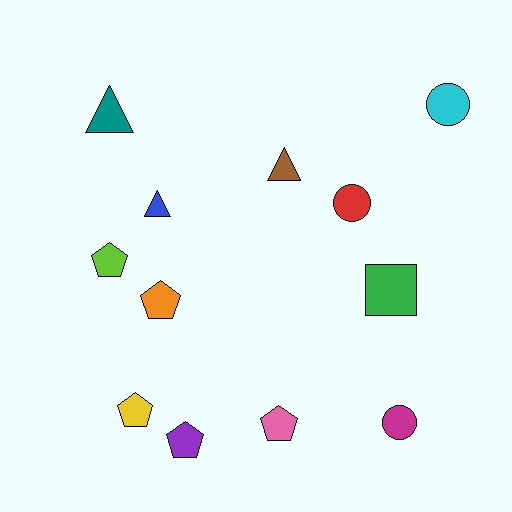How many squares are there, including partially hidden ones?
There is 1 square.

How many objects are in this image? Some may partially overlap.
There are 12 objects.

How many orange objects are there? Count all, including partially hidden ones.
There is 1 orange object.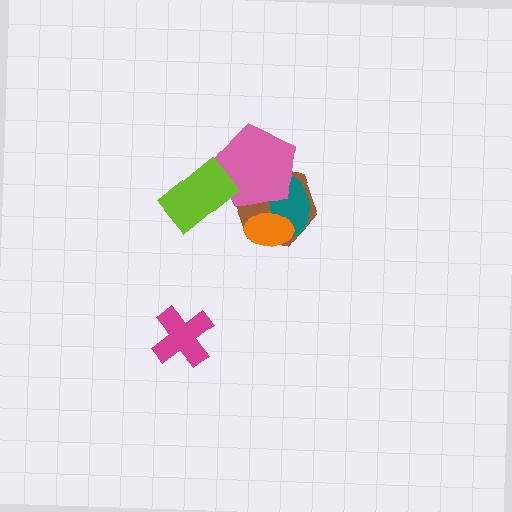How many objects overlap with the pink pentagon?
3 objects overlap with the pink pentagon.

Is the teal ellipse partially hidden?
Yes, it is partially covered by another shape.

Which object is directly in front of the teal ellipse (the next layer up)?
The orange ellipse is directly in front of the teal ellipse.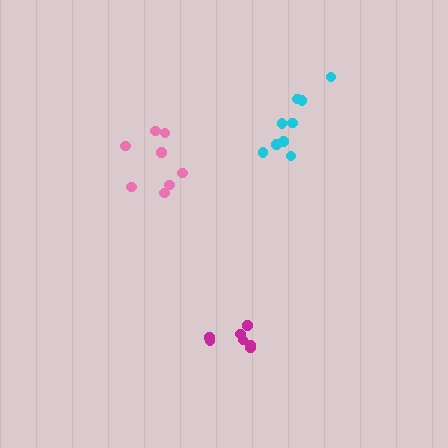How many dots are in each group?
Group 1: 8 dots, Group 2: 9 dots, Group 3: 7 dots (24 total).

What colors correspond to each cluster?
The clusters are colored: pink, cyan, magenta.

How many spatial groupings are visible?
There are 3 spatial groupings.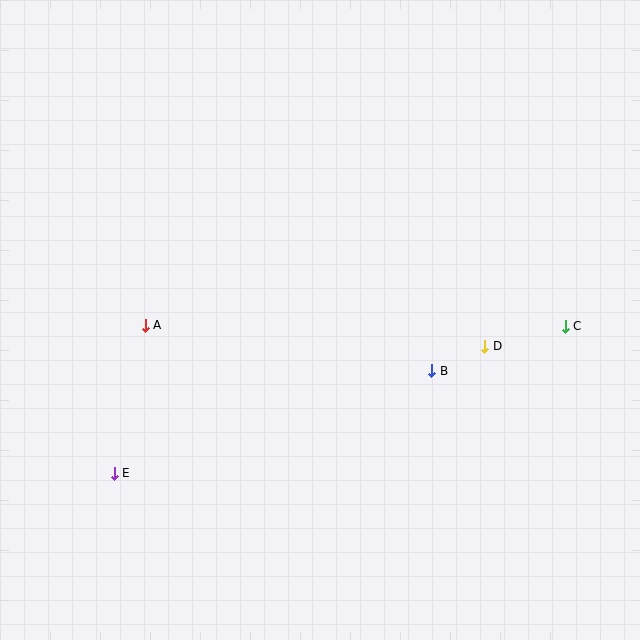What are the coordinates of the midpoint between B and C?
The midpoint between B and C is at (498, 349).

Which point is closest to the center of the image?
Point B at (432, 371) is closest to the center.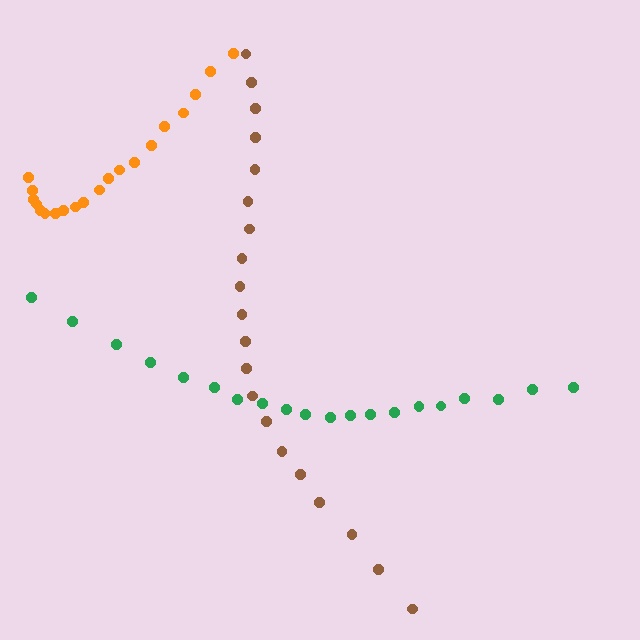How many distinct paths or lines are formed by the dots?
There are 3 distinct paths.